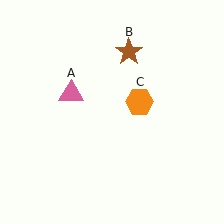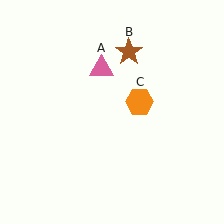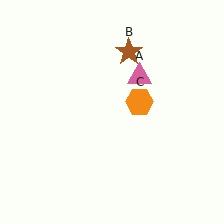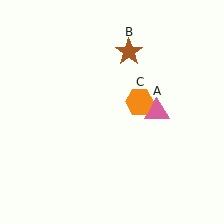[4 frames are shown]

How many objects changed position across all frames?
1 object changed position: pink triangle (object A).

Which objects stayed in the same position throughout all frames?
Brown star (object B) and orange hexagon (object C) remained stationary.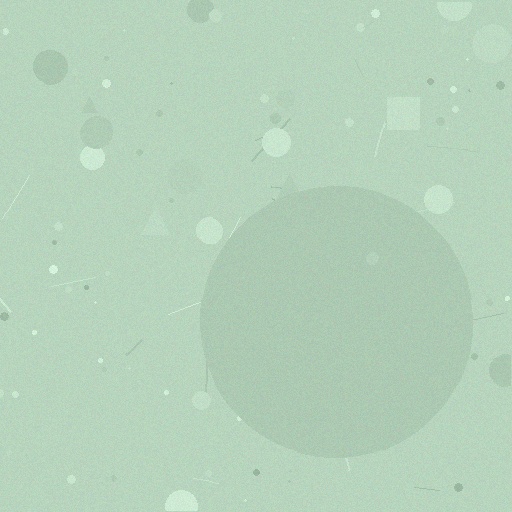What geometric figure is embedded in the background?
A circle is embedded in the background.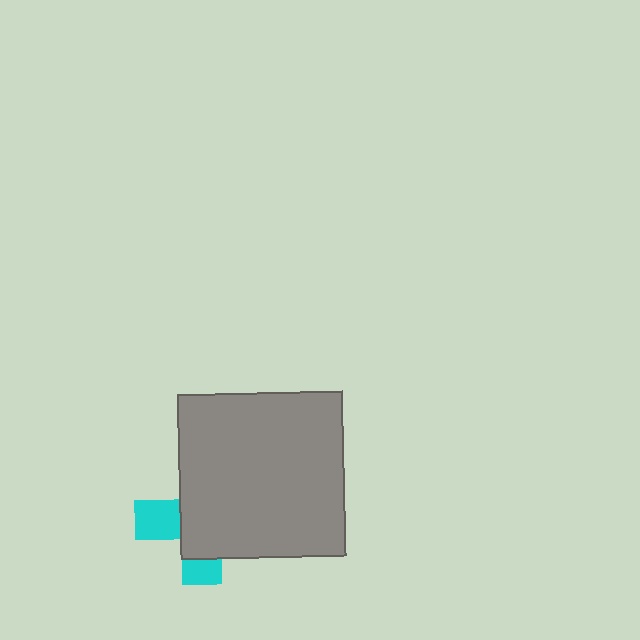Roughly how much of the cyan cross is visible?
A small part of it is visible (roughly 31%).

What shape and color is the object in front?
The object in front is a gray square.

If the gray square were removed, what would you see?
You would see the complete cyan cross.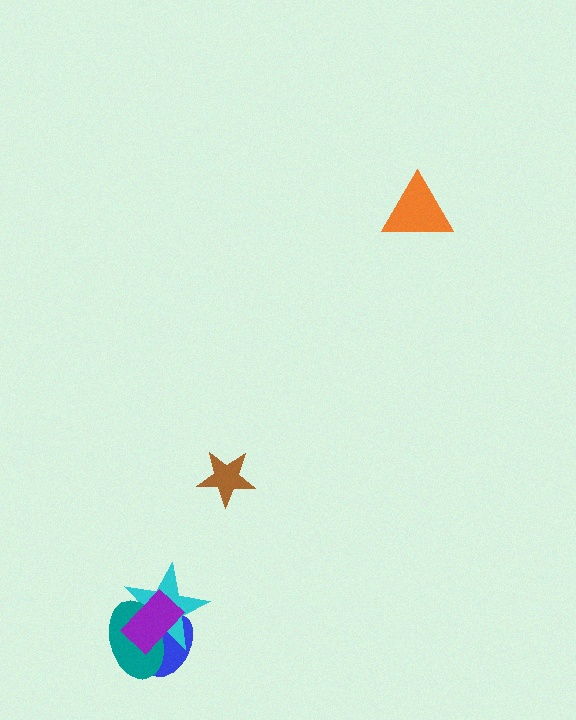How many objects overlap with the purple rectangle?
3 objects overlap with the purple rectangle.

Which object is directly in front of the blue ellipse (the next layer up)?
The cyan star is directly in front of the blue ellipse.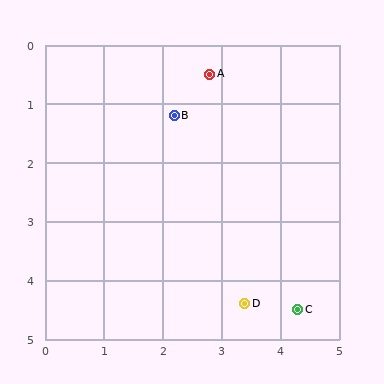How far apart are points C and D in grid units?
Points C and D are about 0.9 grid units apart.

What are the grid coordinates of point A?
Point A is at approximately (2.8, 0.5).